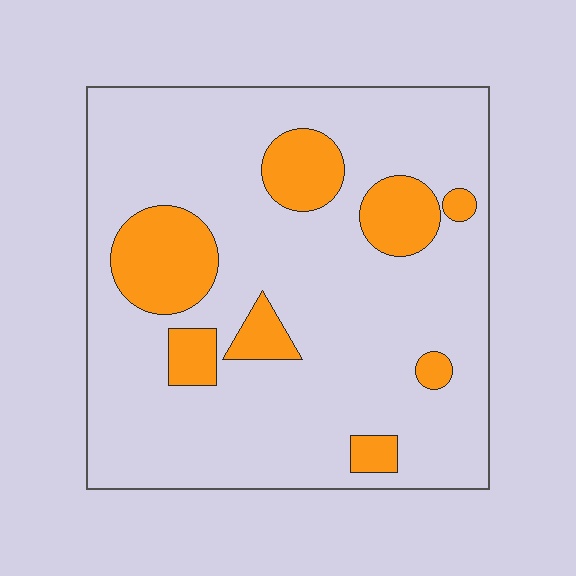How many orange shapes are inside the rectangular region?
8.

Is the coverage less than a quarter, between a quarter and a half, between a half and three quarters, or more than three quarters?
Less than a quarter.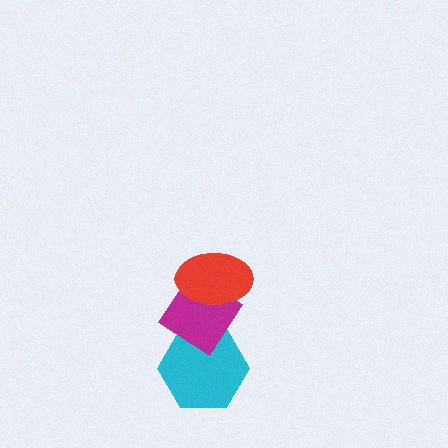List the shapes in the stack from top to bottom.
From top to bottom: the red ellipse, the magenta diamond, the cyan hexagon.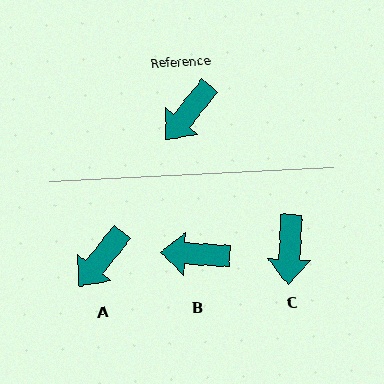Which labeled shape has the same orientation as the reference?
A.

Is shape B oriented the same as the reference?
No, it is off by about 54 degrees.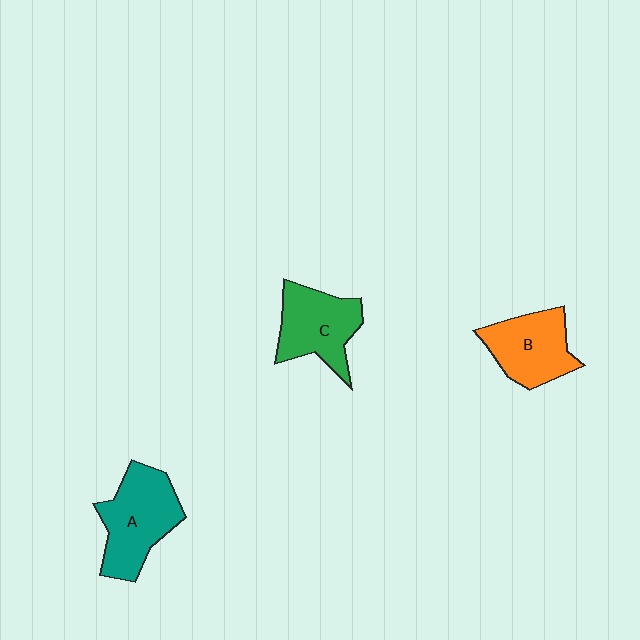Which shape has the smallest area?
Shape B (orange).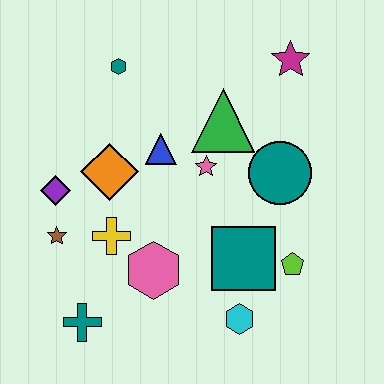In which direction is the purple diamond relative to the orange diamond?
The purple diamond is to the left of the orange diamond.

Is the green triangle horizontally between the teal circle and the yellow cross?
Yes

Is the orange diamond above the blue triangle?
No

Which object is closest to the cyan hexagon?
The teal square is closest to the cyan hexagon.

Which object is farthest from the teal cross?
The magenta star is farthest from the teal cross.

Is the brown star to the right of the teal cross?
No